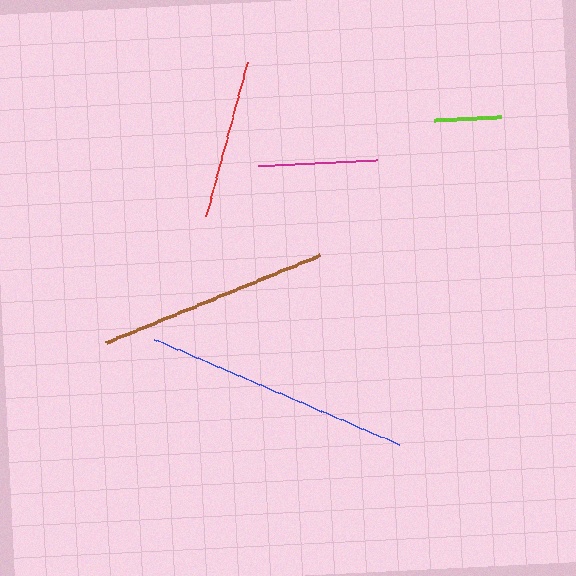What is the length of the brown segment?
The brown segment is approximately 231 pixels long.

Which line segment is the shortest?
The lime line is the shortest at approximately 66 pixels.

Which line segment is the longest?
The blue line is the longest at approximately 266 pixels.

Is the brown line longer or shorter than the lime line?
The brown line is longer than the lime line.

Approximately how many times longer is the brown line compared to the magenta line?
The brown line is approximately 1.9 times the length of the magenta line.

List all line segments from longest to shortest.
From longest to shortest: blue, brown, red, magenta, lime.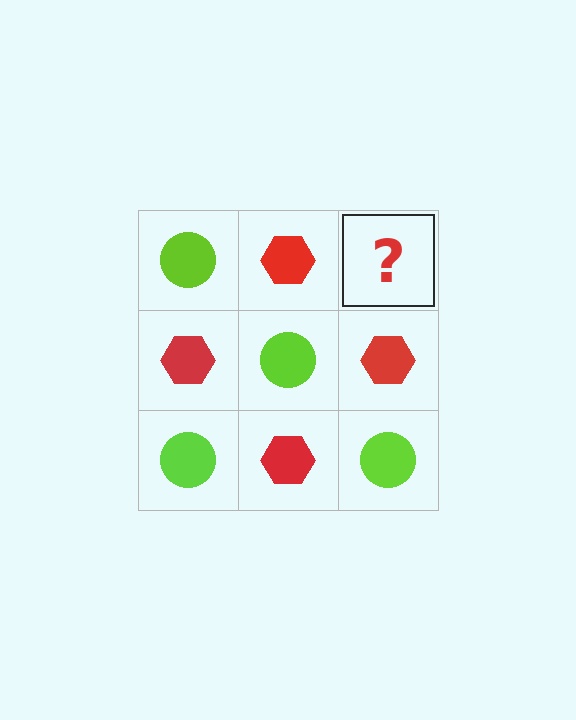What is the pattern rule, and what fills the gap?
The rule is that it alternates lime circle and red hexagon in a checkerboard pattern. The gap should be filled with a lime circle.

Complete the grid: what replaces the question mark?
The question mark should be replaced with a lime circle.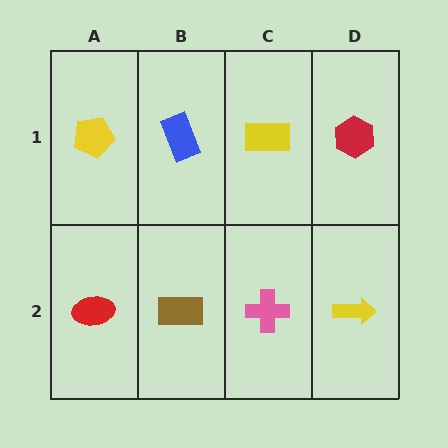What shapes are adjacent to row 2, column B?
A blue rectangle (row 1, column B), a red ellipse (row 2, column A), a pink cross (row 2, column C).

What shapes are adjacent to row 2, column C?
A yellow rectangle (row 1, column C), a brown rectangle (row 2, column B), a yellow arrow (row 2, column D).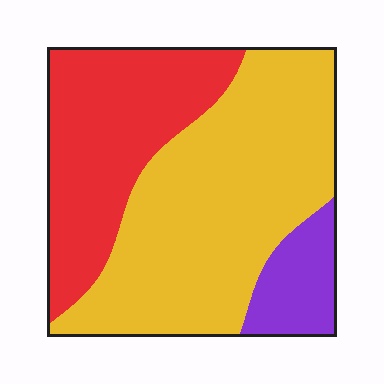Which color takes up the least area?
Purple, at roughly 10%.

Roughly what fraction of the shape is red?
Red covers about 35% of the shape.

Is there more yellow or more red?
Yellow.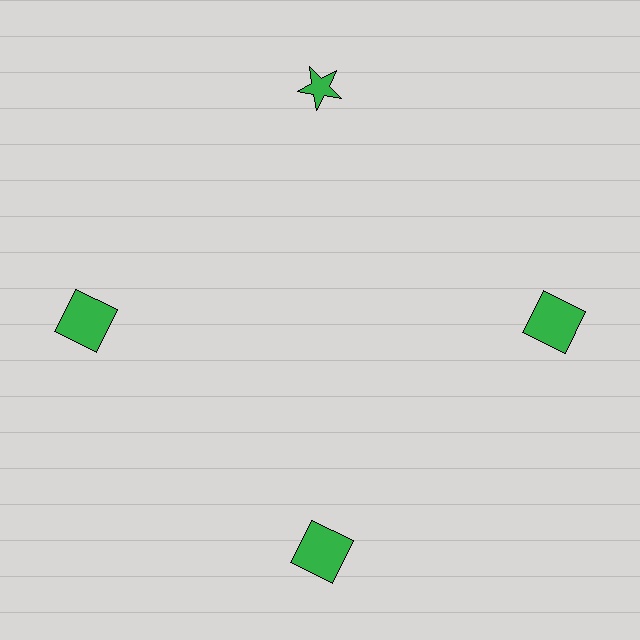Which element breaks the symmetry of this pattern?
The green star at roughly the 12 o'clock position breaks the symmetry. All other shapes are green squares.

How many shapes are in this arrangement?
There are 4 shapes arranged in a ring pattern.